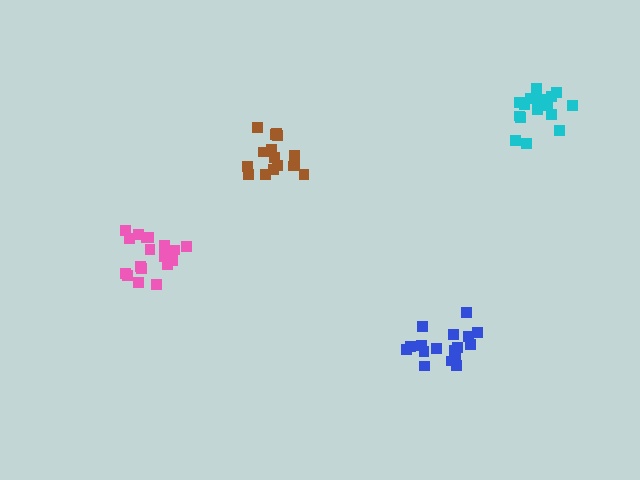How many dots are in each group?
Group 1: 17 dots, Group 2: 17 dots, Group 3: 18 dots, Group 4: 17 dots (69 total).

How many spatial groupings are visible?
There are 4 spatial groupings.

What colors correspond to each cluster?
The clusters are colored: blue, brown, pink, cyan.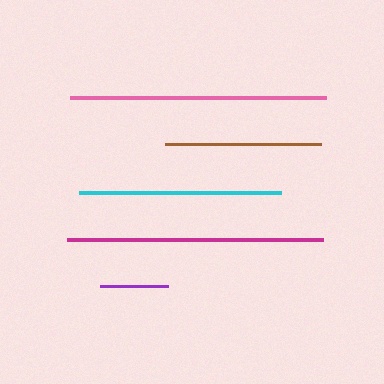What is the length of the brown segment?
The brown segment is approximately 156 pixels long.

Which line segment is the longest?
The pink line is the longest at approximately 256 pixels.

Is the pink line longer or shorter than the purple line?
The pink line is longer than the purple line.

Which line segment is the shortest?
The purple line is the shortest at approximately 68 pixels.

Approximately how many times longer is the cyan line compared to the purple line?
The cyan line is approximately 3.0 times the length of the purple line.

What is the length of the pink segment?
The pink segment is approximately 256 pixels long.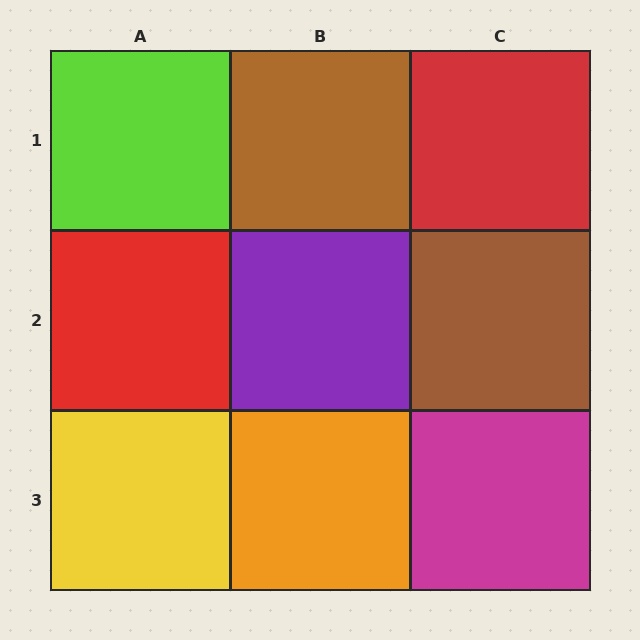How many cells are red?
2 cells are red.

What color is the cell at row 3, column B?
Orange.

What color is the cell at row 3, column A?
Yellow.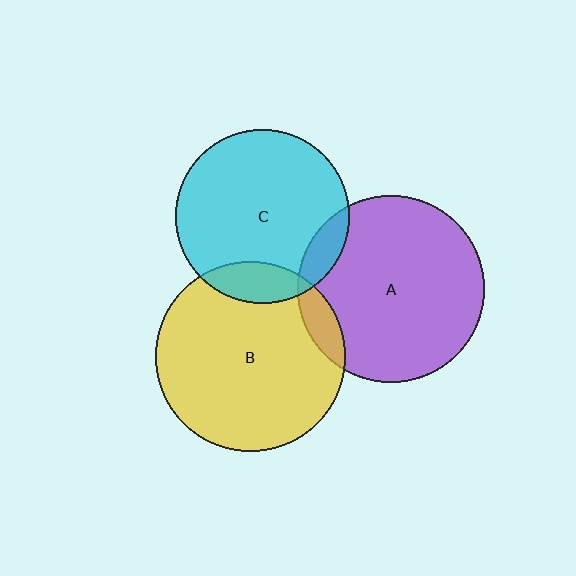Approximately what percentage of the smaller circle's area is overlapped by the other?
Approximately 10%.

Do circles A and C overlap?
Yes.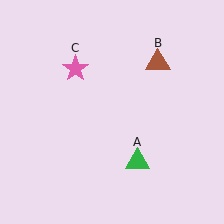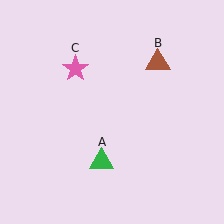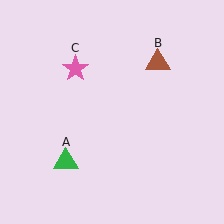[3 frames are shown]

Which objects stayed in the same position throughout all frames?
Brown triangle (object B) and pink star (object C) remained stationary.